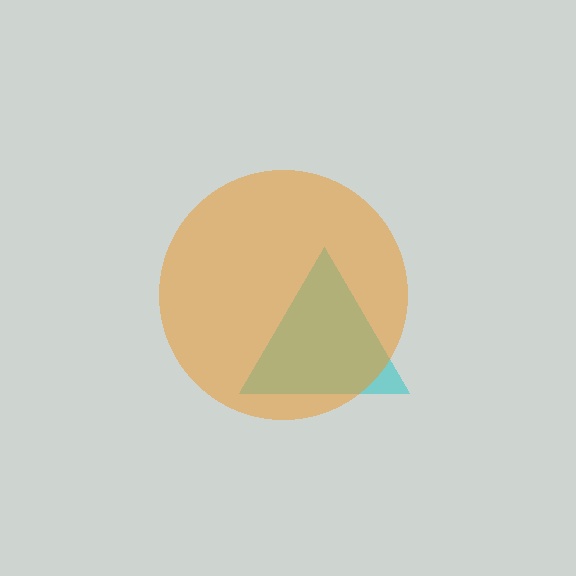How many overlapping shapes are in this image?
There are 2 overlapping shapes in the image.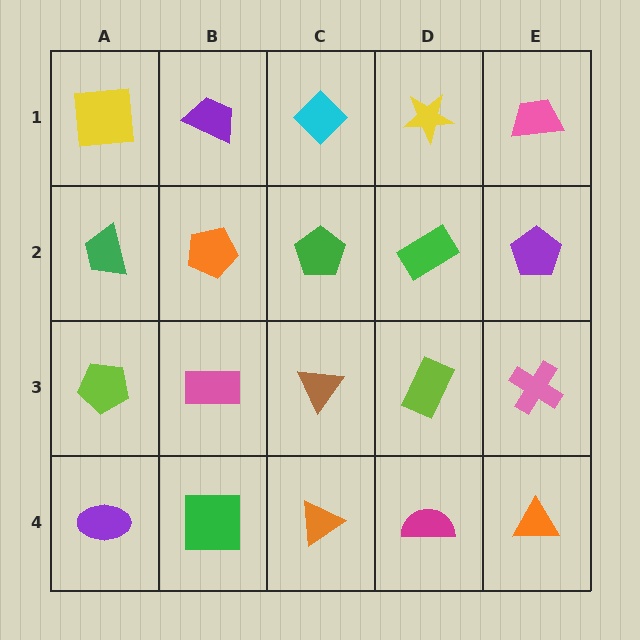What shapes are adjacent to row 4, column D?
A lime rectangle (row 3, column D), an orange triangle (row 4, column C), an orange triangle (row 4, column E).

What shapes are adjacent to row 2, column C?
A cyan diamond (row 1, column C), a brown triangle (row 3, column C), an orange pentagon (row 2, column B), a green rectangle (row 2, column D).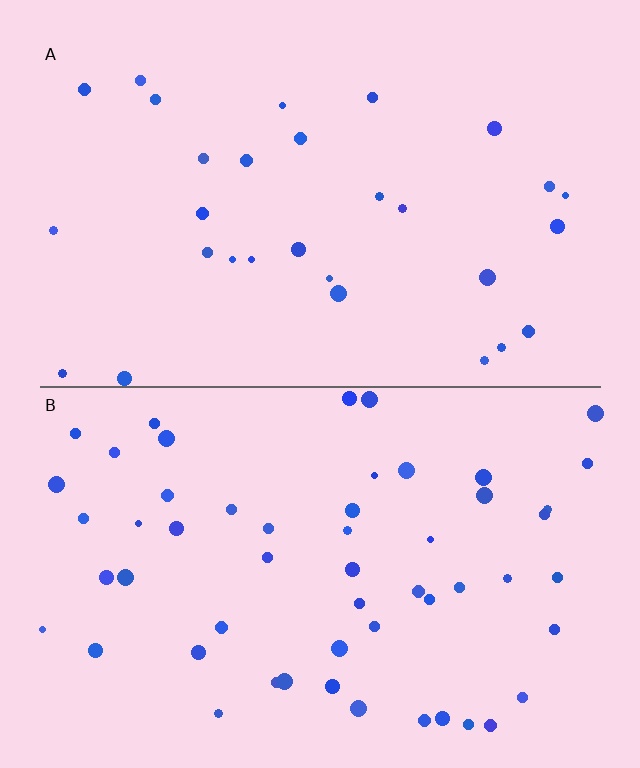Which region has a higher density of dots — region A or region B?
B (the bottom).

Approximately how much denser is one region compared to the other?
Approximately 1.8× — region B over region A.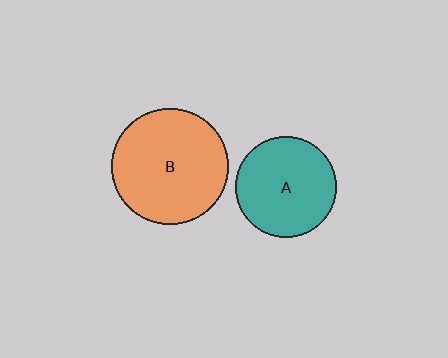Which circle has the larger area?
Circle B (orange).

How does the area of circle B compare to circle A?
Approximately 1.3 times.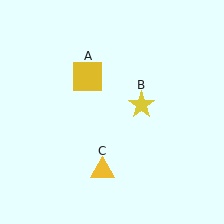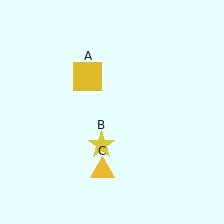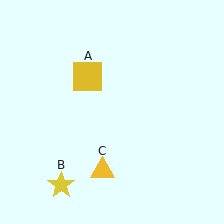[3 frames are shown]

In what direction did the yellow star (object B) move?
The yellow star (object B) moved down and to the left.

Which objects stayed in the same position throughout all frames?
Yellow square (object A) and yellow triangle (object C) remained stationary.